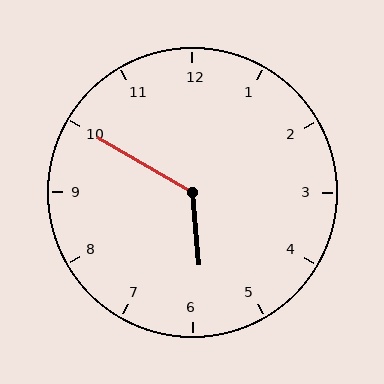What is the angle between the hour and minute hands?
Approximately 125 degrees.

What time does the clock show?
5:50.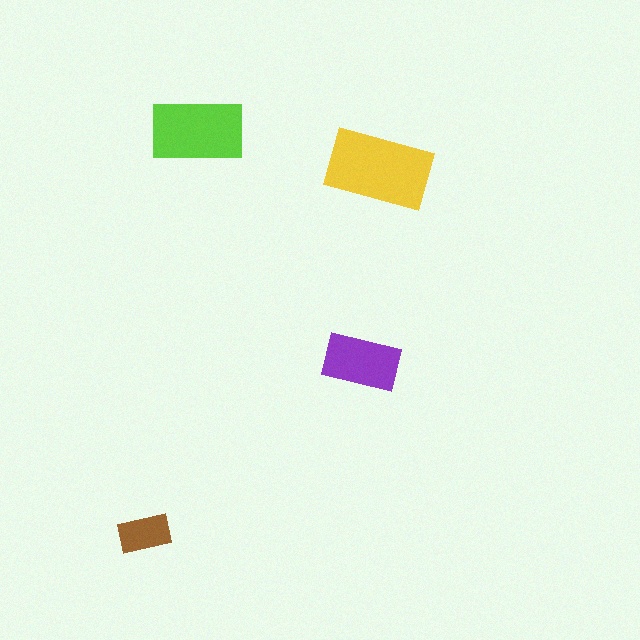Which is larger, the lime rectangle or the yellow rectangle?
The yellow one.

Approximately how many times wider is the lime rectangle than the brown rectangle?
About 2 times wider.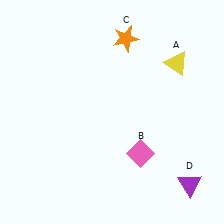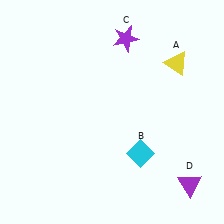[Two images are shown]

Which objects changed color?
B changed from pink to cyan. C changed from orange to purple.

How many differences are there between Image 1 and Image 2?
There are 2 differences between the two images.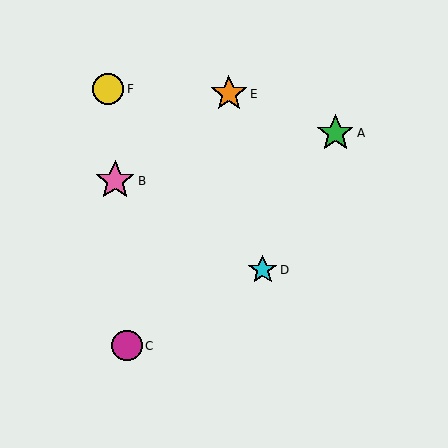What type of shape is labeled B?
Shape B is a pink star.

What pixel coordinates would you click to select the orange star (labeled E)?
Click at (229, 94) to select the orange star E.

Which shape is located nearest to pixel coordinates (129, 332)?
The magenta circle (labeled C) at (127, 346) is nearest to that location.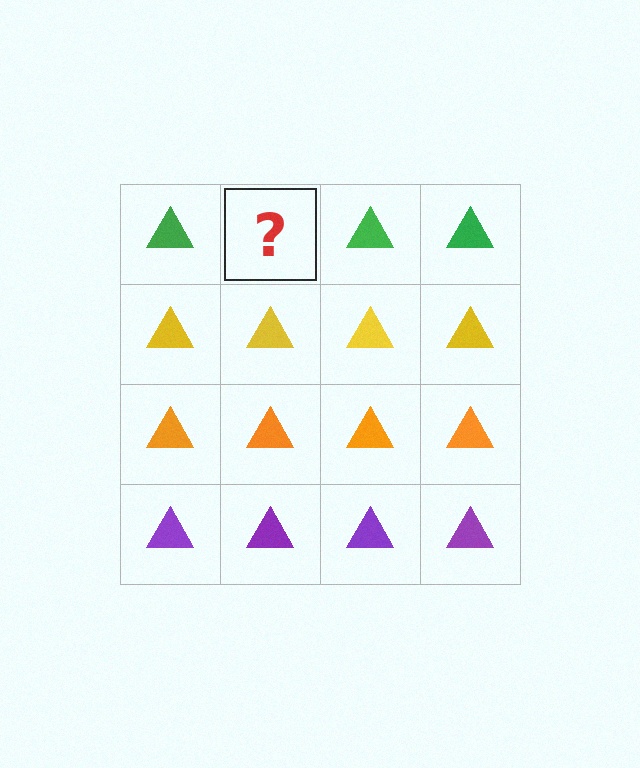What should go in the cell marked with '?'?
The missing cell should contain a green triangle.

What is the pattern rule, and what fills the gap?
The rule is that each row has a consistent color. The gap should be filled with a green triangle.